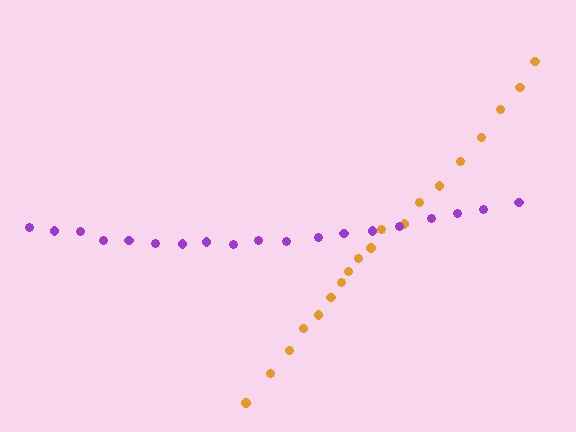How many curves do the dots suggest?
There are 2 distinct paths.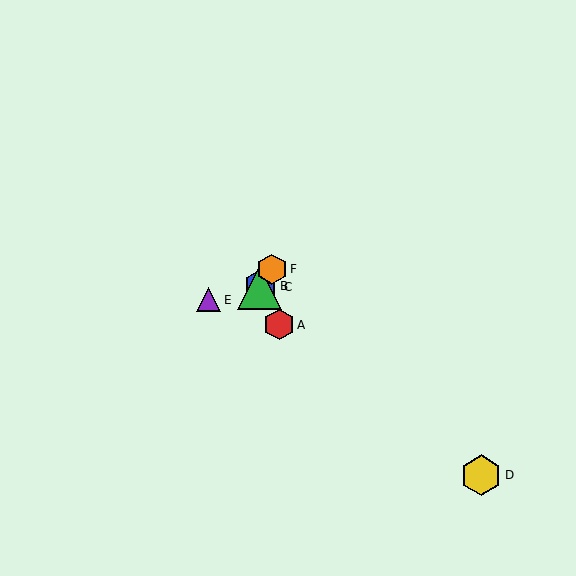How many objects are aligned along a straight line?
3 objects (B, C, F) are aligned along a straight line.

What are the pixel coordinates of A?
Object A is at (279, 325).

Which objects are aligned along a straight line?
Objects B, C, F are aligned along a straight line.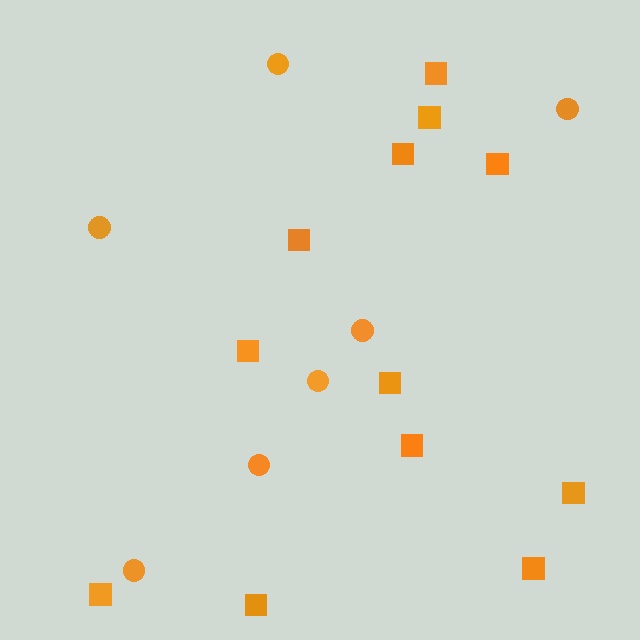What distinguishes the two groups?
There are 2 groups: one group of squares (12) and one group of circles (7).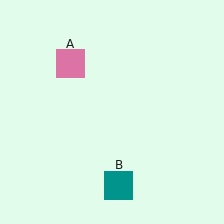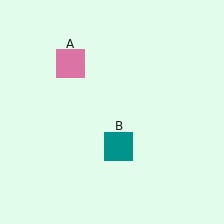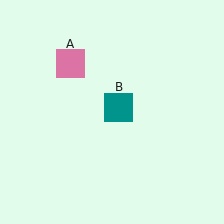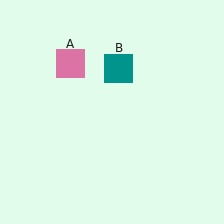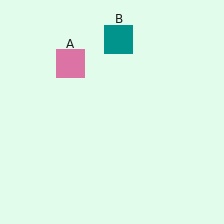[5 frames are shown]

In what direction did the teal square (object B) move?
The teal square (object B) moved up.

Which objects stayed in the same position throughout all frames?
Pink square (object A) remained stationary.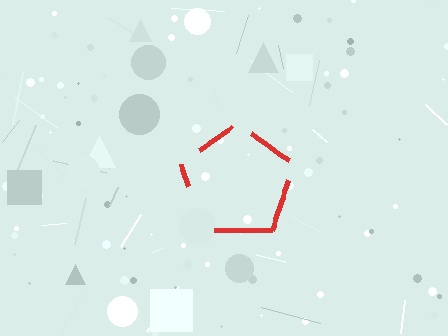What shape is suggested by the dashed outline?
The dashed outline suggests a pentagon.